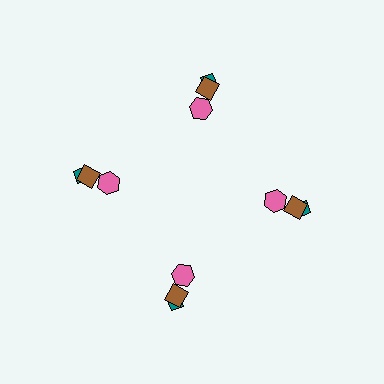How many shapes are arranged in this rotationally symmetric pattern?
There are 12 shapes, arranged in 4 groups of 3.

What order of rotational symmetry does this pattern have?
This pattern has 4-fold rotational symmetry.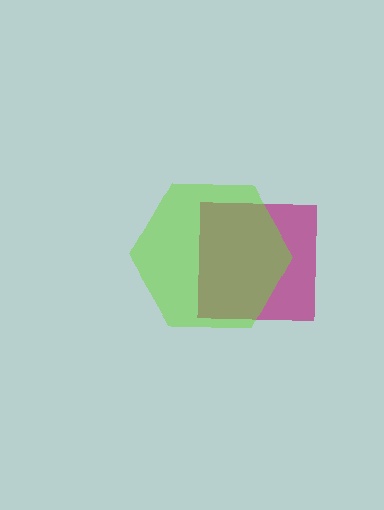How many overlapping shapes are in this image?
There are 2 overlapping shapes in the image.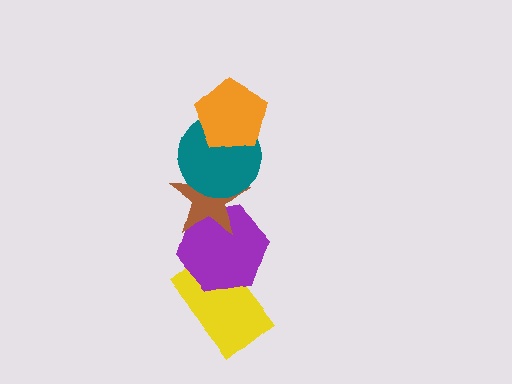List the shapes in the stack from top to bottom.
From top to bottom: the orange pentagon, the teal circle, the brown star, the purple hexagon, the yellow rectangle.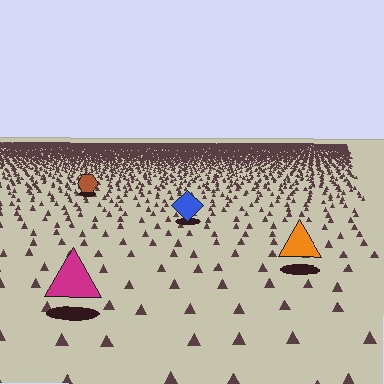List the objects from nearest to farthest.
From nearest to farthest: the magenta triangle, the orange triangle, the blue diamond, the brown hexagon.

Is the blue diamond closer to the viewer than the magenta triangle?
No. The magenta triangle is closer — you can tell from the texture gradient: the ground texture is coarser near it.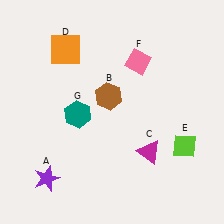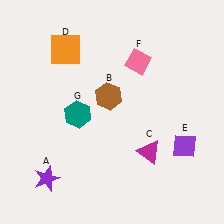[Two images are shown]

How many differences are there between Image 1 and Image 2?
There is 1 difference between the two images.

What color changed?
The diamond (E) changed from lime in Image 1 to purple in Image 2.